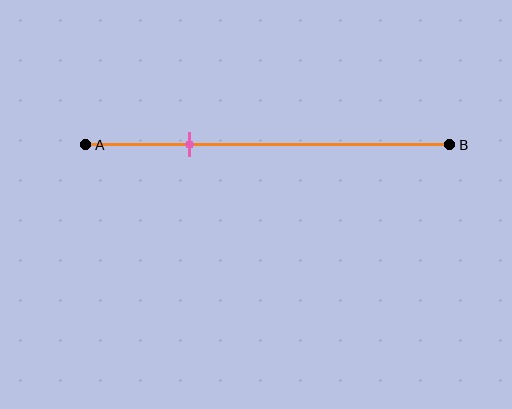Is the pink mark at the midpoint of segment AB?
No, the mark is at about 30% from A, not at the 50% midpoint.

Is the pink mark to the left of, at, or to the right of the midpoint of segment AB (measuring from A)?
The pink mark is to the left of the midpoint of segment AB.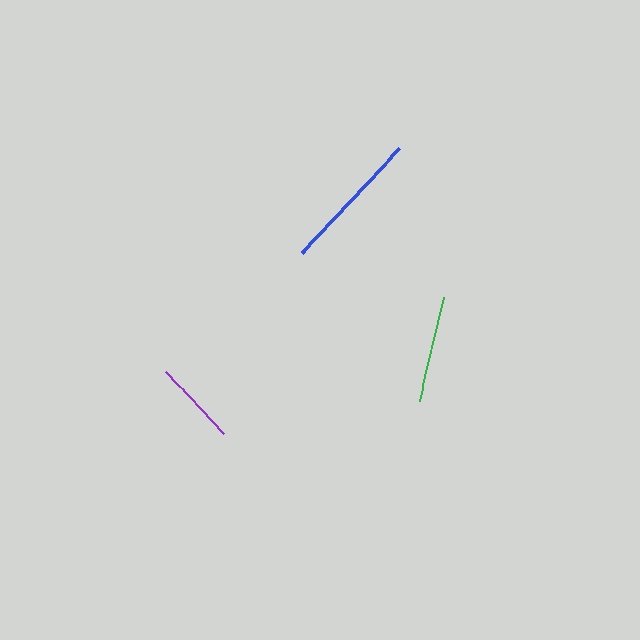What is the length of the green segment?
The green segment is approximately 107 pixels long.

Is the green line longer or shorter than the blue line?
The blue line is longer than the green line.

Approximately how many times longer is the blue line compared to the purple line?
The blue line is approximately 1.7 times the length of the purple line.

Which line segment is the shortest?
The purple line is the shortest at approximately 85 pixels.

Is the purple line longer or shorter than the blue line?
The blue line is longer than the purple line.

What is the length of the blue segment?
The blue segment is approximately 142 pixels long.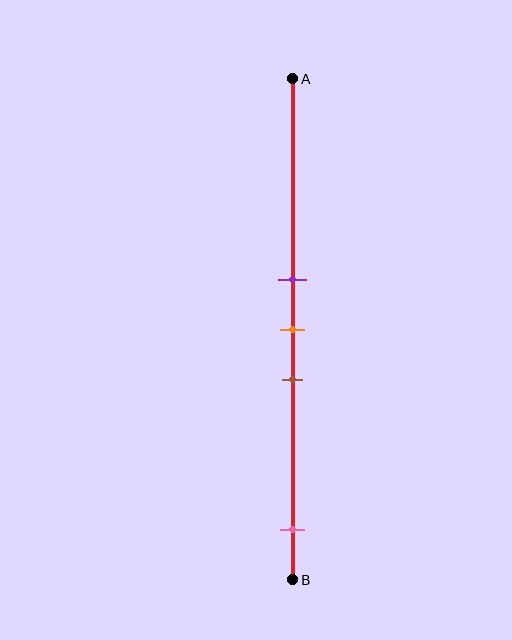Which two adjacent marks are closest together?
The purple and orange marks are the closest adjacent pair.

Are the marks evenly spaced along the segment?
No, the marks are not evenly spaced.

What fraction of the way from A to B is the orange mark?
The orange mark is approximately 50% (0.5) of the way from A to B.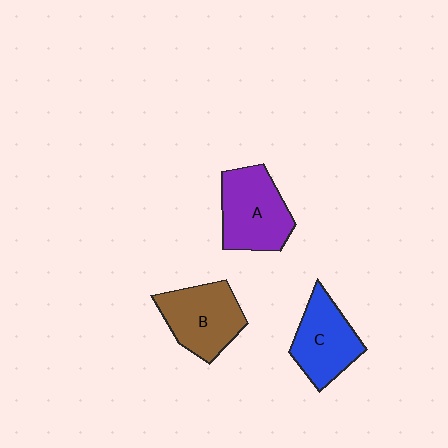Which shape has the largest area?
Shape A (purple).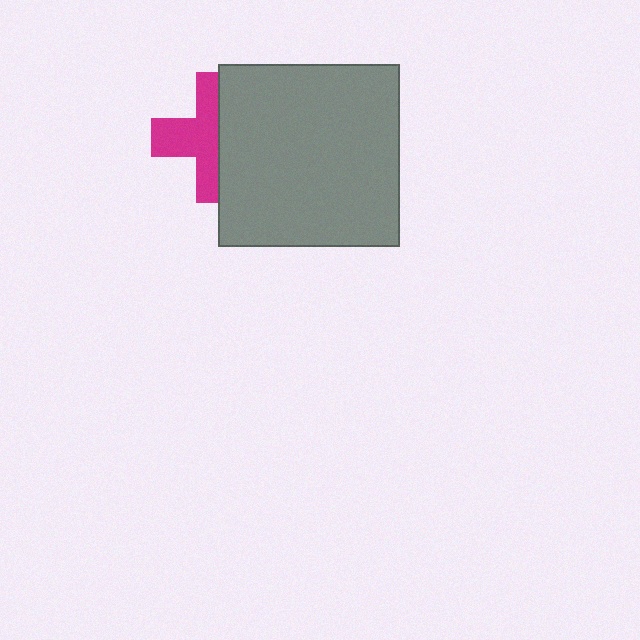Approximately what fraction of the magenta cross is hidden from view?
Roughly 47% of the magenta cross is hidden behind the gray square.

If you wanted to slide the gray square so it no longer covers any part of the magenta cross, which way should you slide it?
Slide it right — that is the most direct way to separate the two shapes.